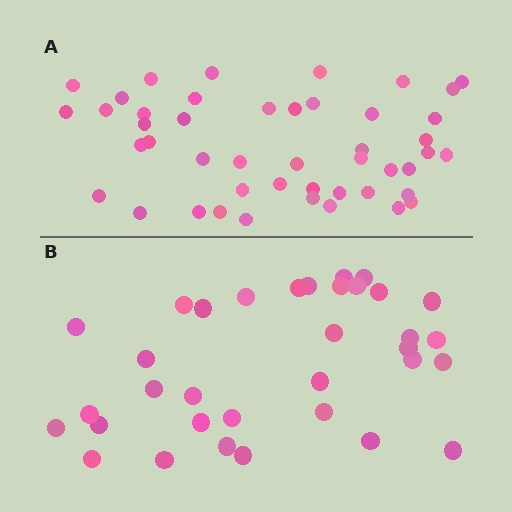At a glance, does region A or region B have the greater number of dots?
Region A (the top region) has more dots.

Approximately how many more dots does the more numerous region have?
Region A has roughly 12 or so more dots than region B.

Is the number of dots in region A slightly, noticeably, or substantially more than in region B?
Region A has noticeably more, but not dramatically so. The ratio is roughly 1.4 to 1.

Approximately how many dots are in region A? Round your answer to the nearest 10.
About 50 dots. (The exact count is 46, which rounds to 50.)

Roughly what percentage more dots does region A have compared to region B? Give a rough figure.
About 35% more.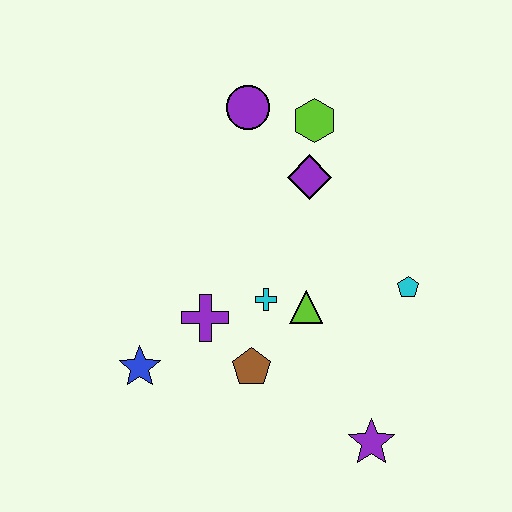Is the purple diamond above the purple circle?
No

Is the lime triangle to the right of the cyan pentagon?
No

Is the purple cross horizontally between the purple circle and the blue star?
Yes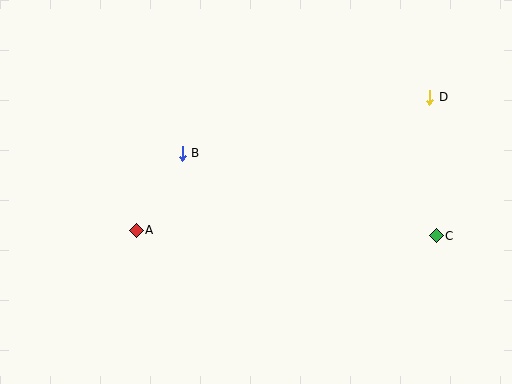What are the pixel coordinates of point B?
Point B is at (182, 153).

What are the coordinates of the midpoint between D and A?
The midpoint between D and A is at (283, 164).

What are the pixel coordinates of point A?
Point A is at (136, 230).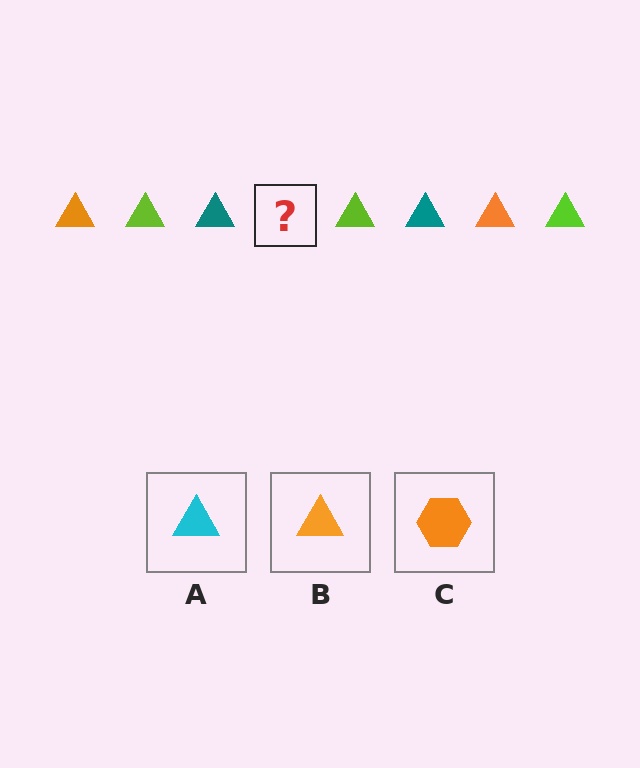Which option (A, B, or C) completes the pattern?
B.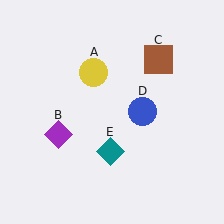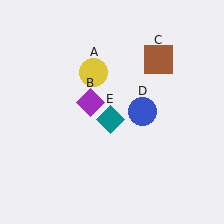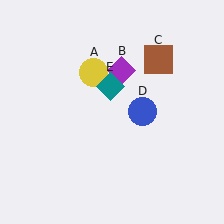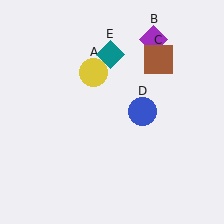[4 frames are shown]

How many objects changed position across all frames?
2 objects changed position: purple diamond (object B), teal diamond (object E).